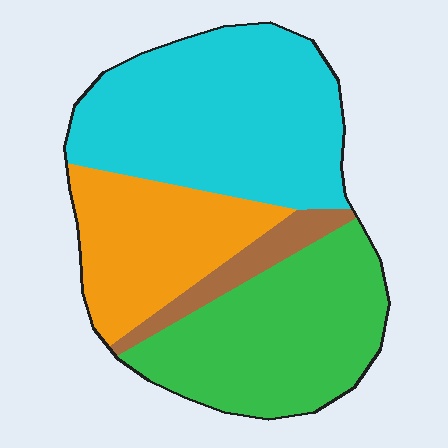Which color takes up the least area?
Brown, at roughly 5%.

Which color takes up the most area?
Cyan, at roughly 40%.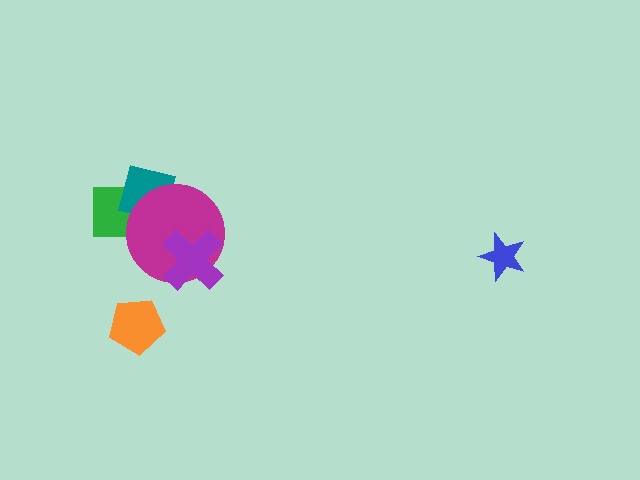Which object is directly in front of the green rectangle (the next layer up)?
The teal square is directly in front of the green rectangle.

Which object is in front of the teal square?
The magenta circle is in front of the teal square.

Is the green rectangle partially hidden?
Yes, it is partially covered by another shape.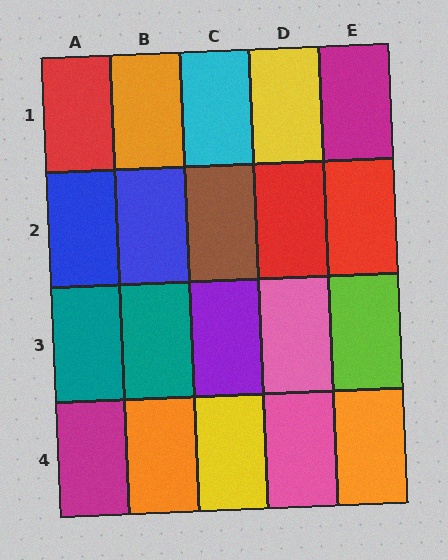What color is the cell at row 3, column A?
Teal.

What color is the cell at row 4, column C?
Yellow.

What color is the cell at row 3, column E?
Lime.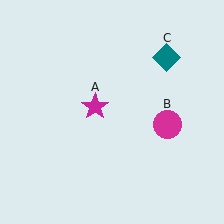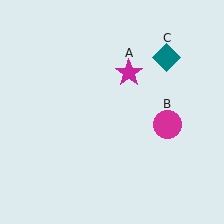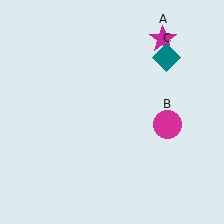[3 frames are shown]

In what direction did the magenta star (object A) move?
The magenta star (object A) moved up and to the right.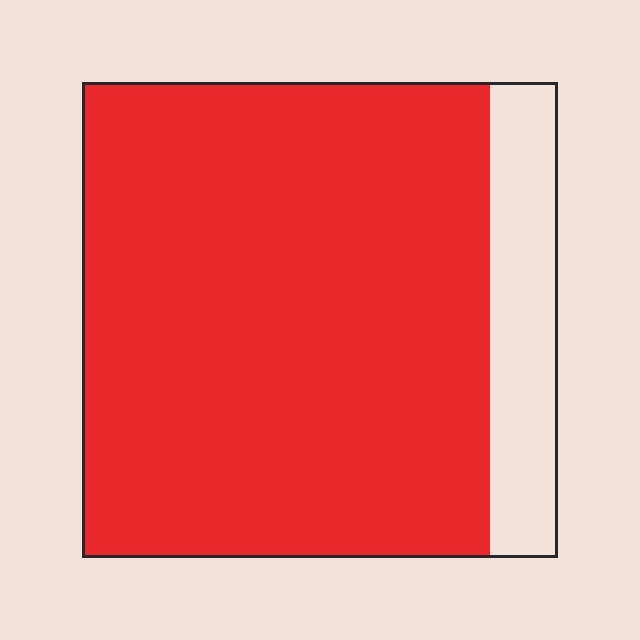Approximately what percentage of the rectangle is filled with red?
Approximately 85%.